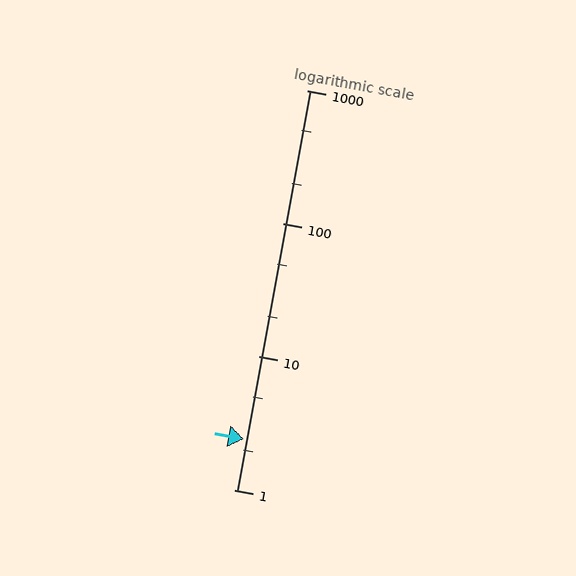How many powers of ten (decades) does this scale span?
The scale spans 3 decades, from 1 to 1000.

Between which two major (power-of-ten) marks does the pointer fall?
The pointer is between 1 and 10.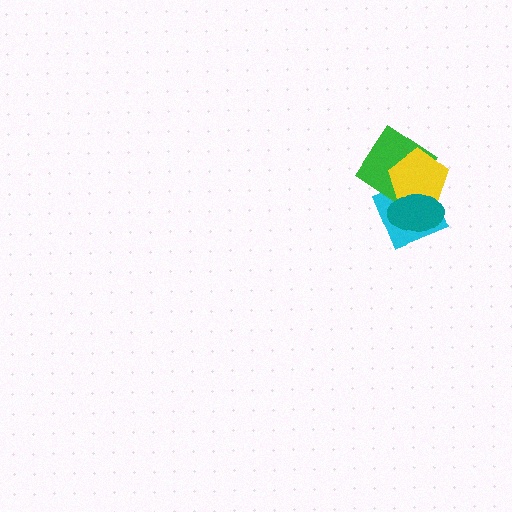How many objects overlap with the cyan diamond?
3 objects overlap with the cyan diamond.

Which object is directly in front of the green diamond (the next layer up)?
The yellow pentagon is directly in front of the green diamond.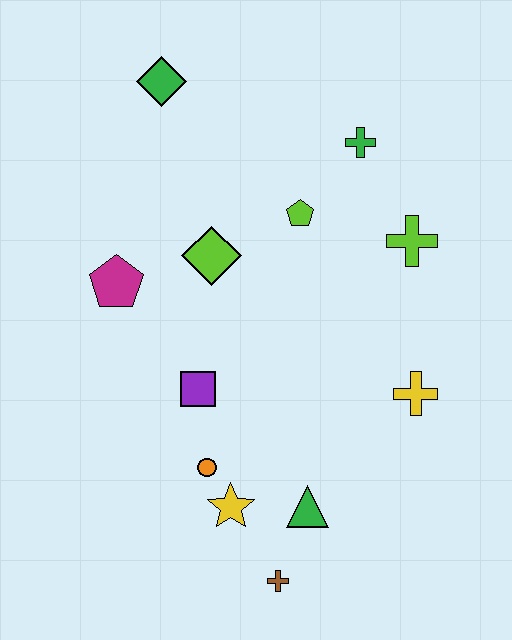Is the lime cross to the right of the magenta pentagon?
Yes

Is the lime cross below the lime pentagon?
Yes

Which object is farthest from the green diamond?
The brown cross is farthest from the green diamond.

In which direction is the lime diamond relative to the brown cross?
The lime diamond is above the brown cross.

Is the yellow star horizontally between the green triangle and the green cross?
No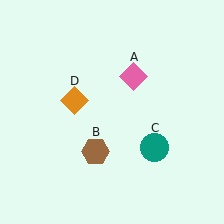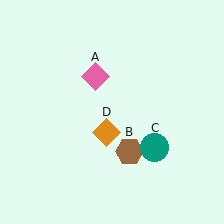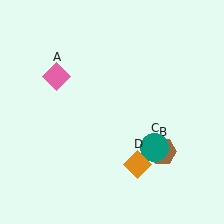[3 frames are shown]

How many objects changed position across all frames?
3 objects changed position: pink diamond (object A), brown hexagon (object B), orange diamond (object D).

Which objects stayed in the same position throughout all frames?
Teal circle (object C) remained stationary.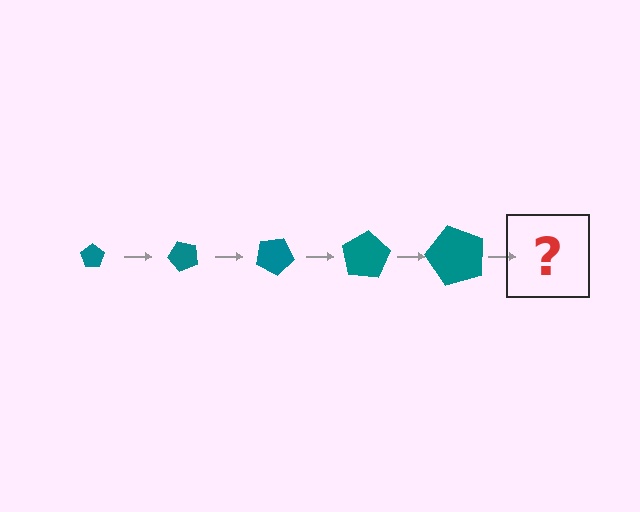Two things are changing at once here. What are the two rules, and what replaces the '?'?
The two rules are that the pentagon grows larger each step and it rotates 50 degrees each step. The '?' should be a pentagon, larger than the previous one and rotated 250 degrees from the start.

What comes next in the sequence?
The next element should be a pentagon, larger than the previous one and rotated 250 degrees from the start.